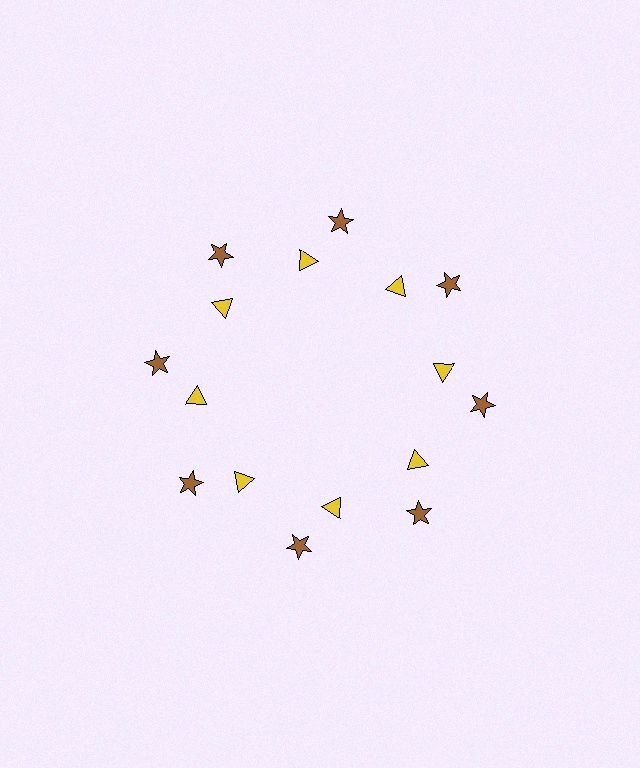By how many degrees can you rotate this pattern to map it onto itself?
The pattern maps onto itself every 45 degrees of rotation.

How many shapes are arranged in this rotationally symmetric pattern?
There are 16 shapes, arranged in 8 groups of 2.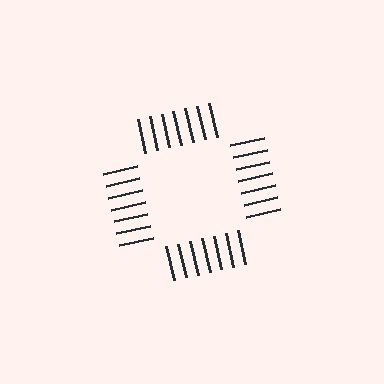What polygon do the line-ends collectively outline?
An illusory square — the line segments terminate on its edges but no continuous stroke is drawn.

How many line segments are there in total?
28 — 7 along each of the 4 edges.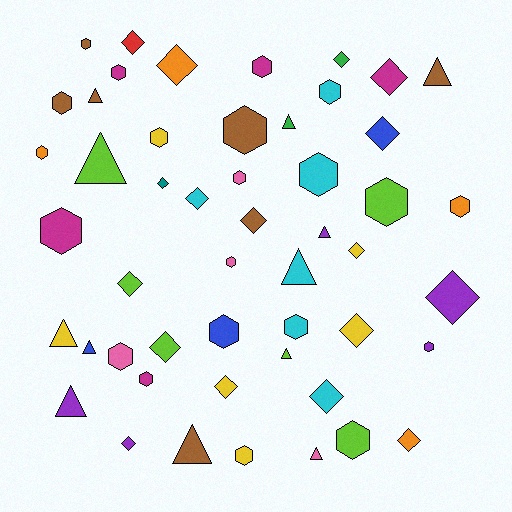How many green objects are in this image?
There are 2 green objects.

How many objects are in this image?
There are 50 objects.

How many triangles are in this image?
There are 12 triangles.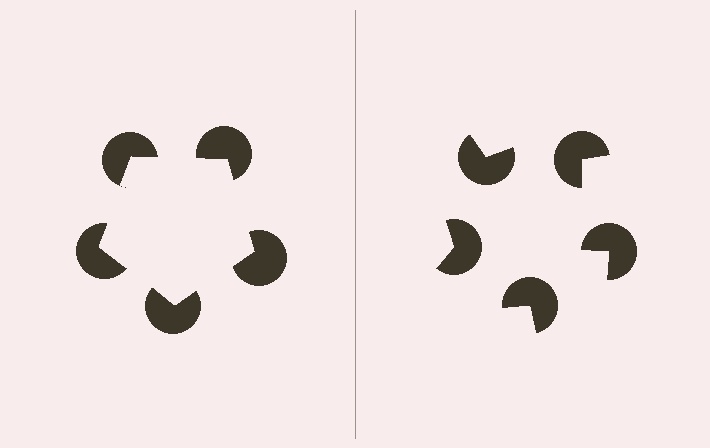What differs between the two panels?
The pac-man discs are positioned identically on both sides; only the wedge orientations differ. On the left they align to a pentagon; on the right they are misaligned.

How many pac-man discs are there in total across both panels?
10 — 5 on each side.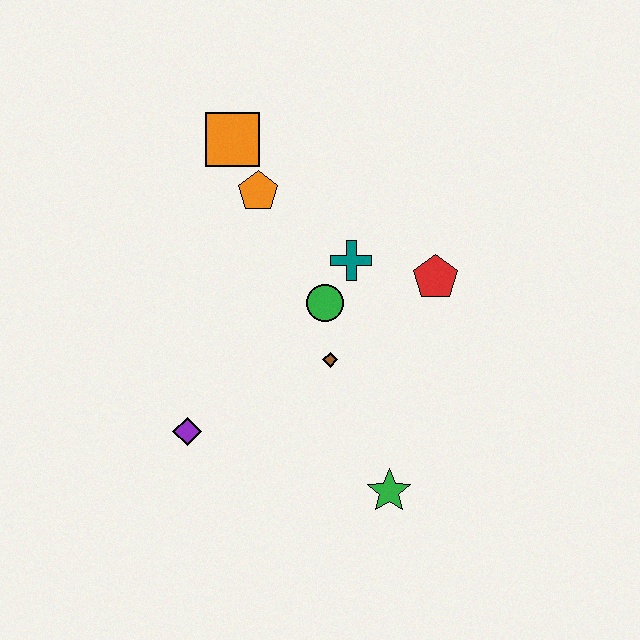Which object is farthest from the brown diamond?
The orange square is farthest from the brown diamond.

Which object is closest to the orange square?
The orange pentagon is closest to the orange square.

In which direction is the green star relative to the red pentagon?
The green star is below the red pentagon.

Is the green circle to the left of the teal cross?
Yes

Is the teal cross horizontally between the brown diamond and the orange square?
No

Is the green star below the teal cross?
Yes